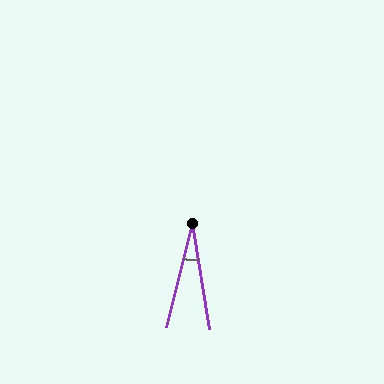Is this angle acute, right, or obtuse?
It is acute.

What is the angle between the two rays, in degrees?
Approximately 24 degrees.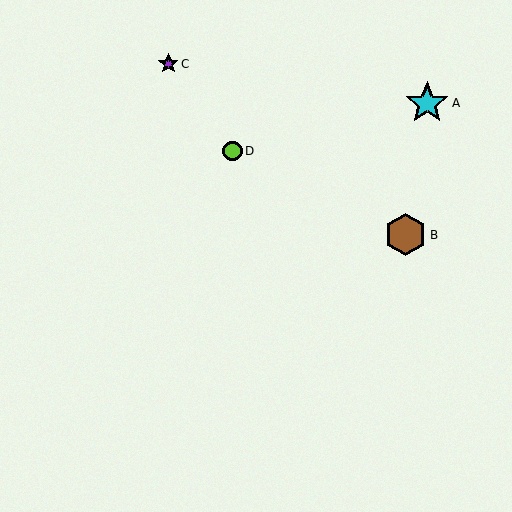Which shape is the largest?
The cyan star (labeled A) is the largest.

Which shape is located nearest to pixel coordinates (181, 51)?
The purple star (labeled C) at (168, 64) is nearest to that location.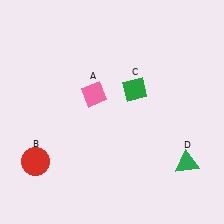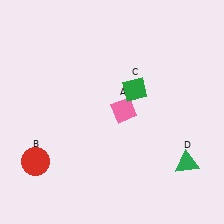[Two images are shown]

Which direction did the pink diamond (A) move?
The pink diamond (A) moved right.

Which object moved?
The pink diamond (A) moved right.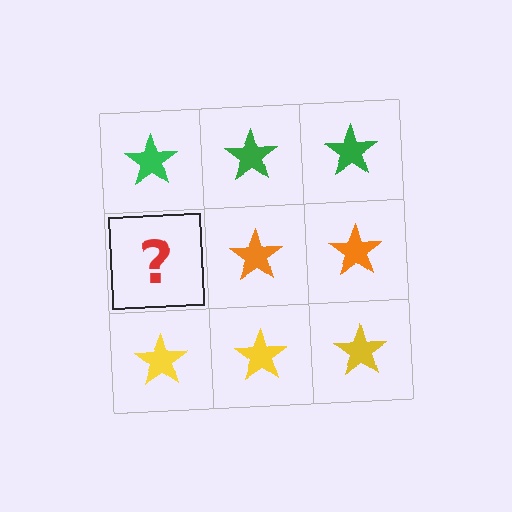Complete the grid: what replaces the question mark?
The question mark should be replaced with an orange star.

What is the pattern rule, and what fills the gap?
The rule is that each row has a consistent color. The gap should be filled with an orange star.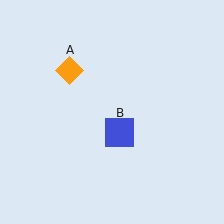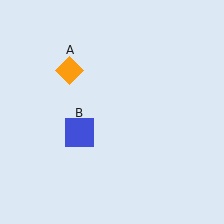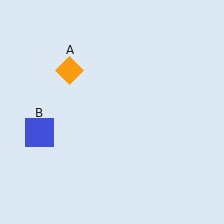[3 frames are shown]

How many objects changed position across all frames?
1 object changed position: blue square (object B).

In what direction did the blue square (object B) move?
The blue square (object B) moved left.